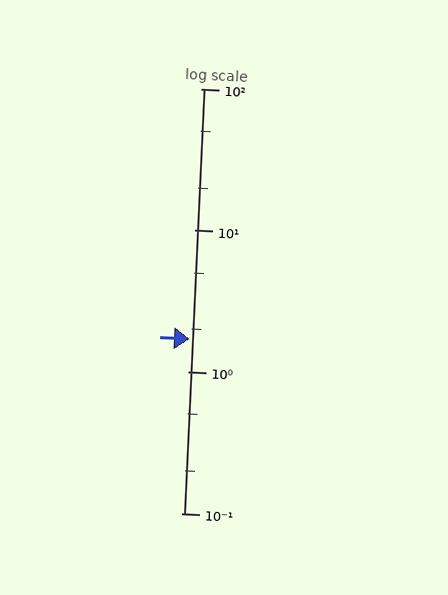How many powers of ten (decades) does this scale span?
The scale spans 3 decades, from 0.1 to 100.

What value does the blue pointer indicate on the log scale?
The pointer indicates approximately 1.7.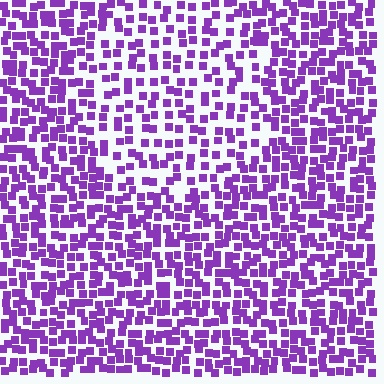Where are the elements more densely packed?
The elements are more densely packed outside the circle boundary.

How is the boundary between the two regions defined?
The boundary is defined by a change in element density (approximately 1.7x ratio). All elements are the same color, size, and shape.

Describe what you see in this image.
The image contains small purple elements arranged at two different densities. A circle-shaped region is visible where the elements are less densely packed than the surrounding area.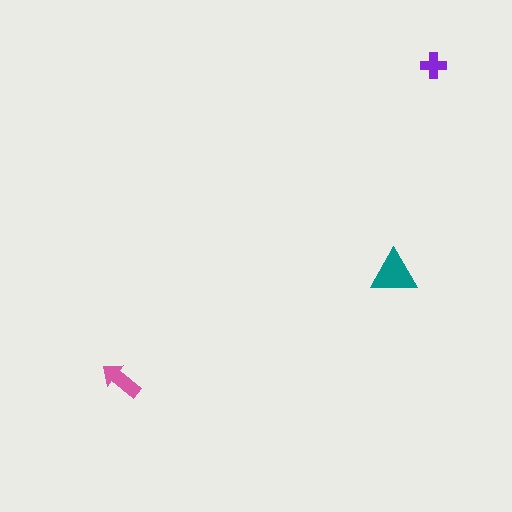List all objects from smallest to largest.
The purple cross, the pink arrow, the teal triangle.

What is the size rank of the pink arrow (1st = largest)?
2nd.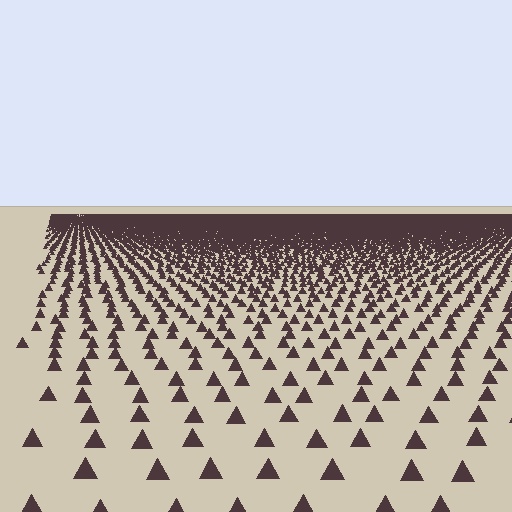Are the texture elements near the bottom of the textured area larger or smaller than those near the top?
Larger. Near the bottom, elements are closer to the viewer and appear at a bigger on-screen size.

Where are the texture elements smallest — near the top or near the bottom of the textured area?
Near the top.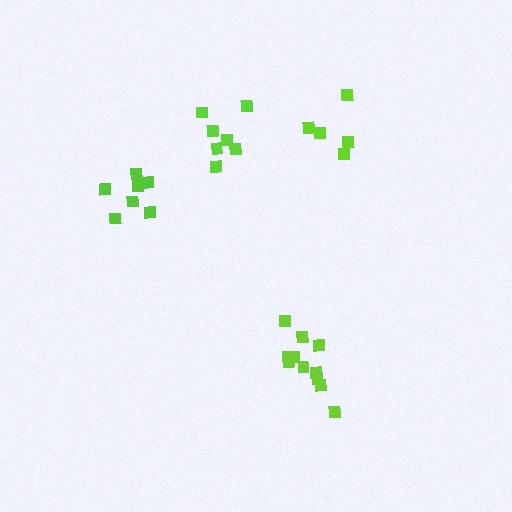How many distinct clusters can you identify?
There are 4 distinct clusters.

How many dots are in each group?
Group 1: 11 dots, Group 2: 7 dots, Group 3: 5 dots, Group 4: 7 dots (30 total).